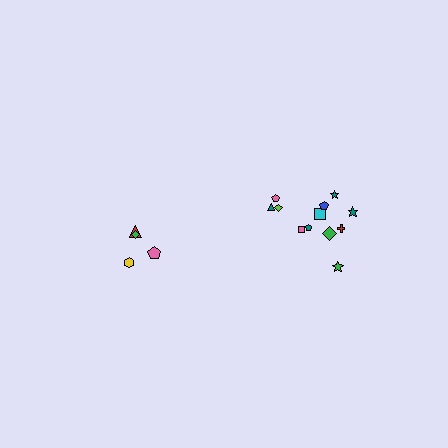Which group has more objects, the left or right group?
The right group.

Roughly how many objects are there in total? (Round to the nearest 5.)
Roughly 15 objects in total.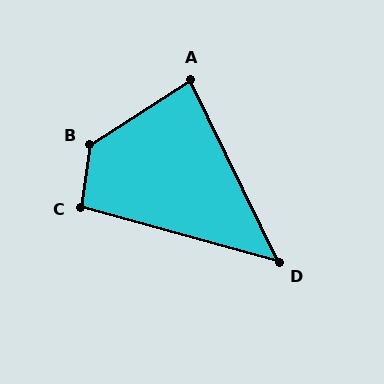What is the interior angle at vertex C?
Approximately 97 degrees (obtuse).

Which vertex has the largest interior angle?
B, at approximately 131 degrees.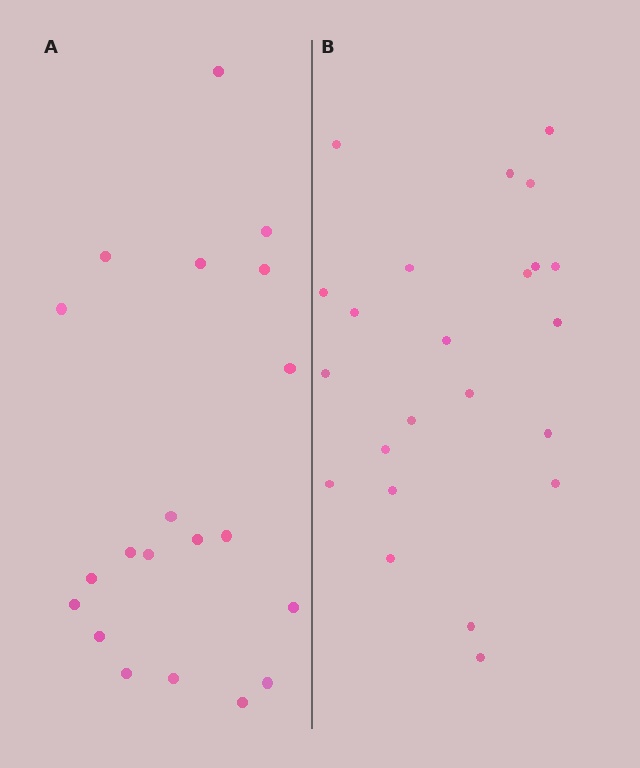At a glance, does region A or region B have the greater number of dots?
Region B (the right region) has more dots.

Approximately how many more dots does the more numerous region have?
Region B has just a few more — roughly 2 or 3 more dots than region A.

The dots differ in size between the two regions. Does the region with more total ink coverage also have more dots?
No. Region A has more total ink coverage because its dots are larger, but region B actually contains more individual dots. Total area can be misleading — the number of items is what matters here.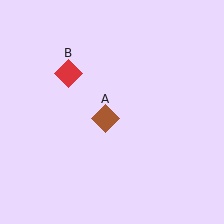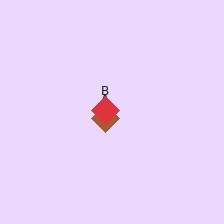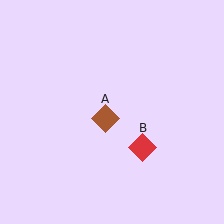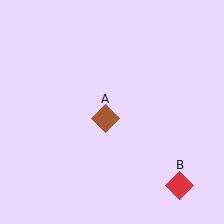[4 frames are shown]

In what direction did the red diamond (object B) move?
The red diamond (object B) moved down and to the right.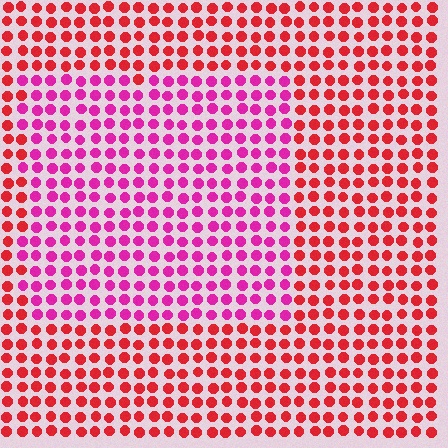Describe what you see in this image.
The image is filled with small red elements in a uniform arrangement. A rectangle-shaped region is visible where the elements are tinted to a slightly different hue, forming a subtle color boundary.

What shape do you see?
I see a rectangle.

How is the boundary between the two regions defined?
The boundary is defined purely by a slight shift in hue (about 39 degrees). Spacing, size, and orientation are identical on both sides.